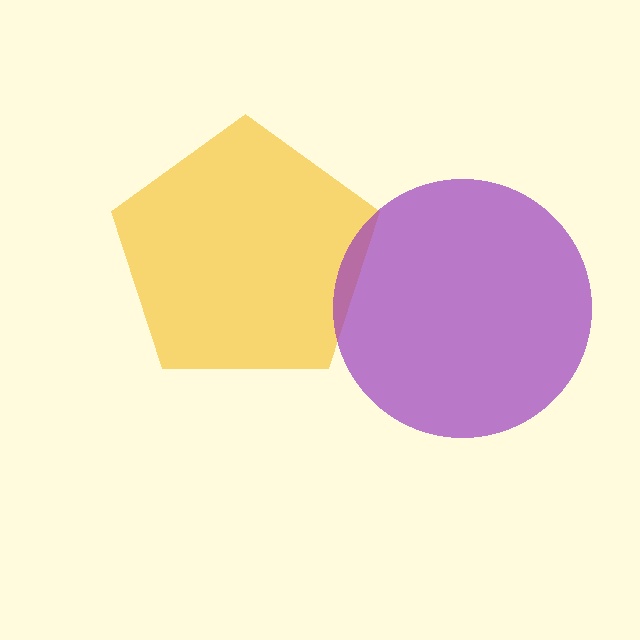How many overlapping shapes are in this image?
There are 2 overlapping shapes in the image.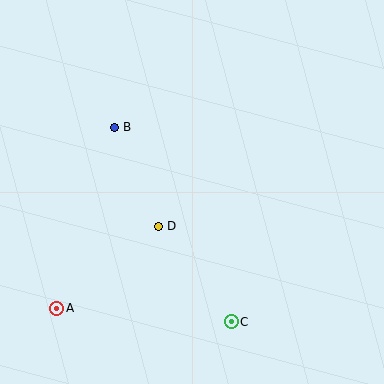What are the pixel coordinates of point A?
Point A is at (57, 308).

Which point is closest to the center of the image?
Point D at (158, 226) is closest to the center.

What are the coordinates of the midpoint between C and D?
The midpoint between C and D is at (195, 274).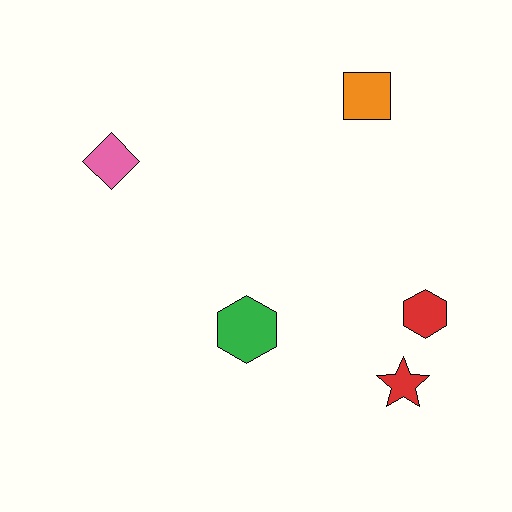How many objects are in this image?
There are 5 objects.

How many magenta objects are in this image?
There are no magenta objects.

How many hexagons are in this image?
There are 2 hexagons.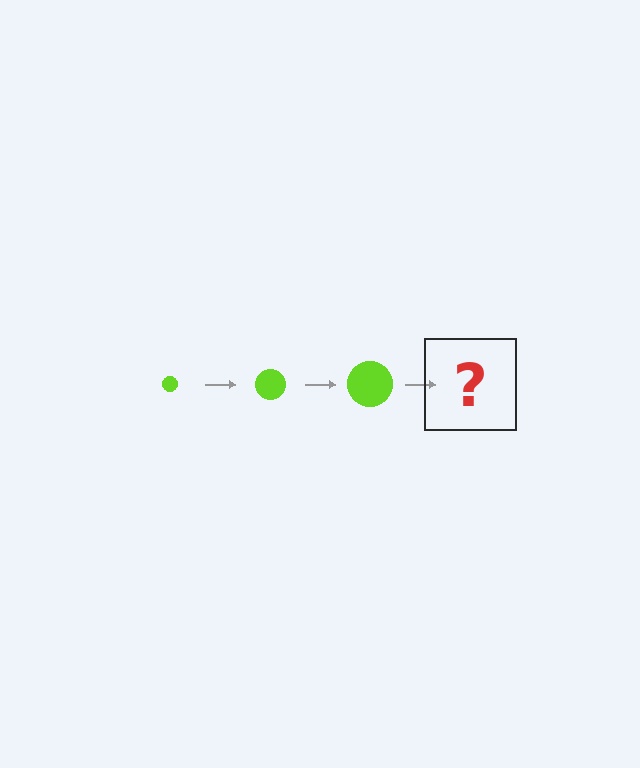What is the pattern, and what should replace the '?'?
The pattern is that the circle gets progressively larger each step. The '?' should be a lime circle, larger than the previous one.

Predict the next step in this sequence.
The next step is a lime circle, larger than the previous one.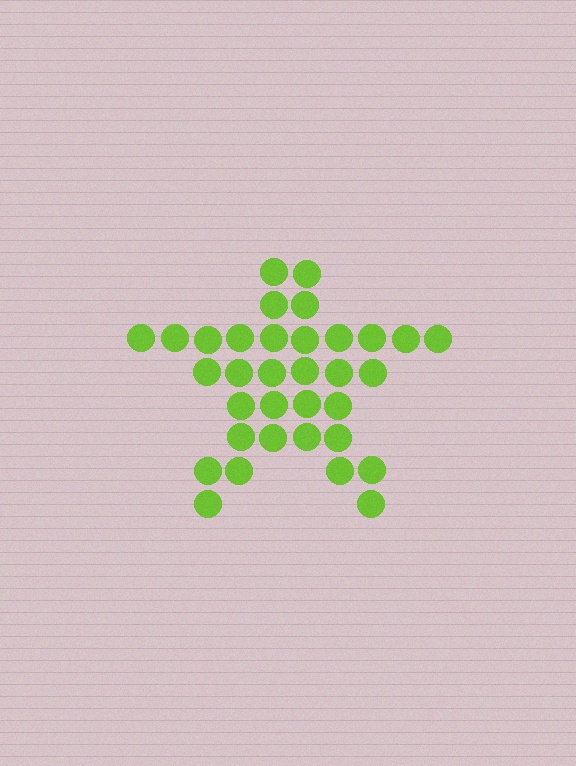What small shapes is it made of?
It is made of small circles.